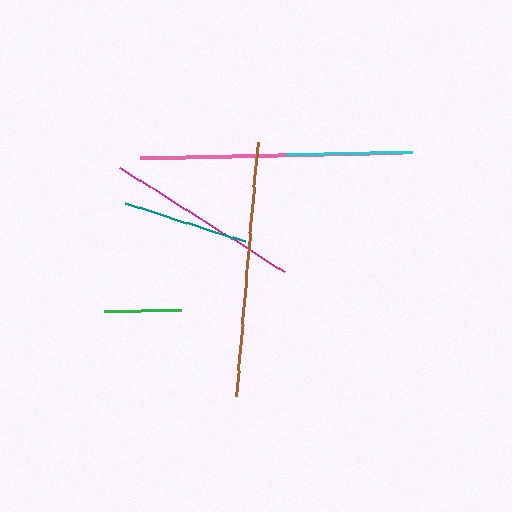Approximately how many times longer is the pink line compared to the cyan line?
The pink line is approximately 2.1 times the length of the cyan line.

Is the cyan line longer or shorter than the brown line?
The brown line is longer than the cyan line.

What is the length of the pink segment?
The pink segment is approximately 262 pixels long.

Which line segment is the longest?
The pink line is the longest at approximately 262 pixels.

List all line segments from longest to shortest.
From longest to shortest: pink, brown, magenta, cyan, teal, green.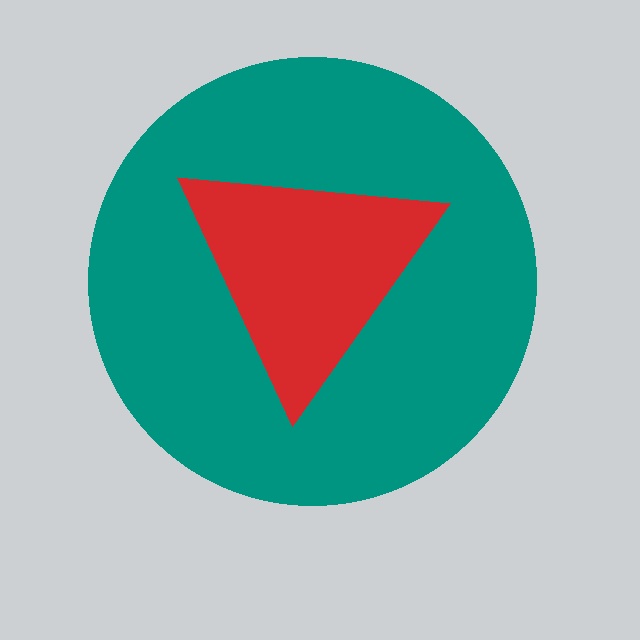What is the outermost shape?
The teal circle.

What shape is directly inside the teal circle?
The red triangle.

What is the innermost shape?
The red triangle.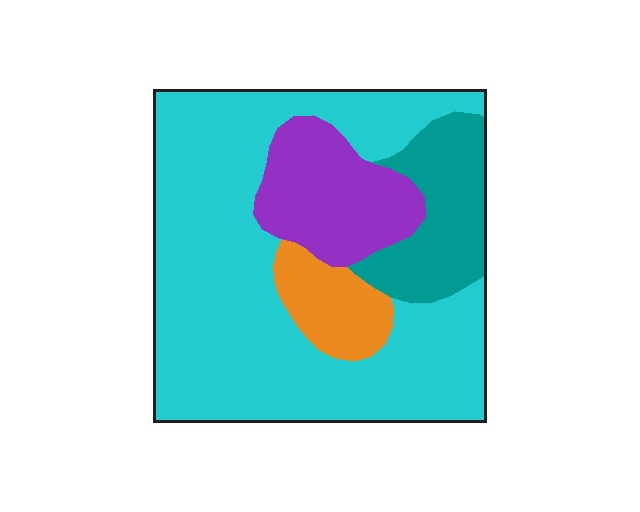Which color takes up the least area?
Orange, at roughly 10%.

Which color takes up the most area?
Cyan, at roughly 65%.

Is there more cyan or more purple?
Cyan.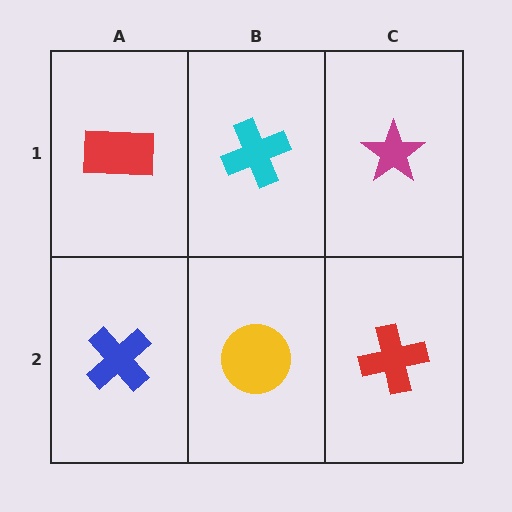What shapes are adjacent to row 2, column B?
A cyan cross (row 1, column B), a blue cross (row 2, column A), a red cross (row 2, column C).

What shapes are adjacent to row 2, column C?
A magenta star (row 1, column C), a yellow circle (row 2, column B).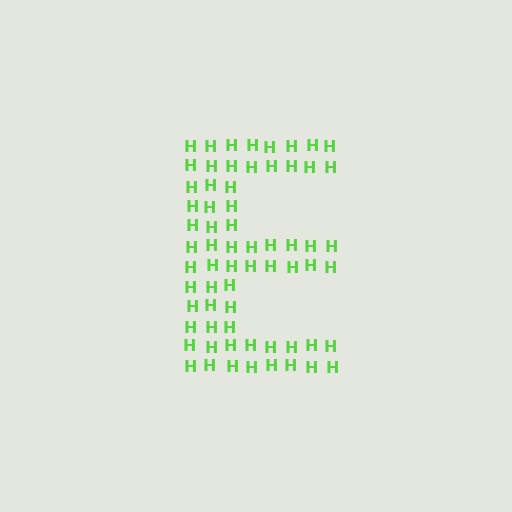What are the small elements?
The small elements are letter H's.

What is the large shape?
The large shape is the letter E.